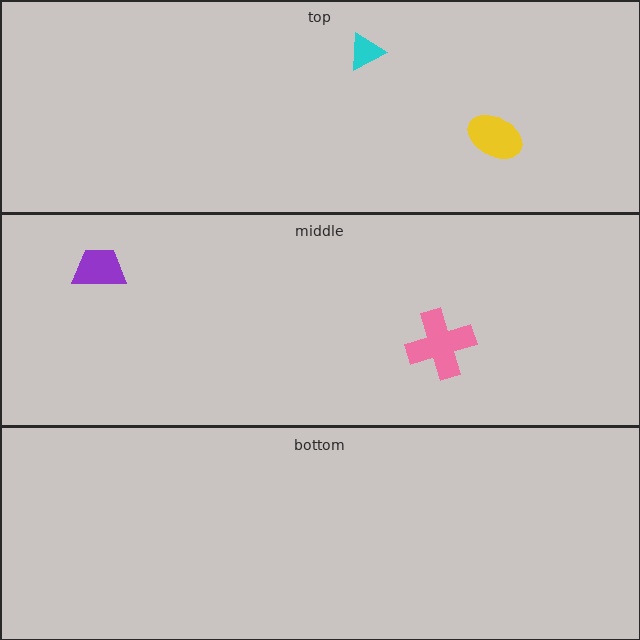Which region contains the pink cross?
The middle region.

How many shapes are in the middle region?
2.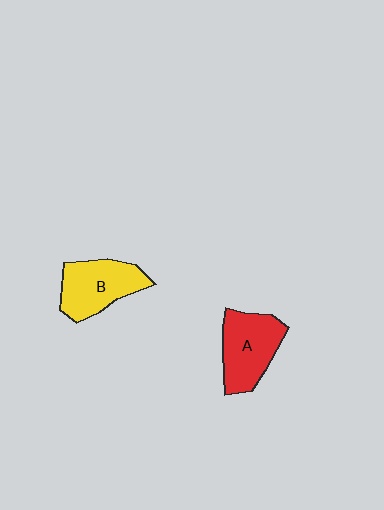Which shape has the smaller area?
Shape B (yellow).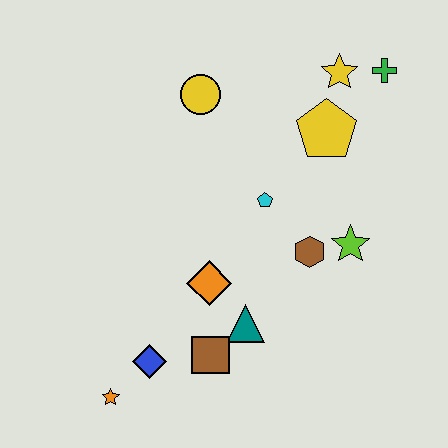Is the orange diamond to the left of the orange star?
No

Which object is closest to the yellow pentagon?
The yellow star is closest to the yellow pentagon.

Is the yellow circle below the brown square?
No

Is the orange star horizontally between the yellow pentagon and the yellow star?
No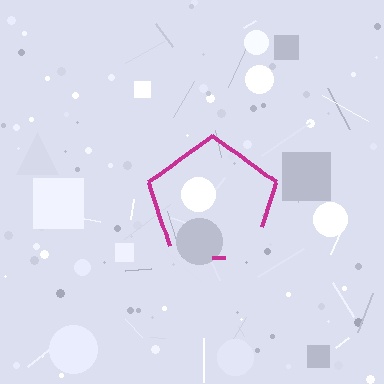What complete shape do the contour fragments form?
The contour fragments form a pentagon.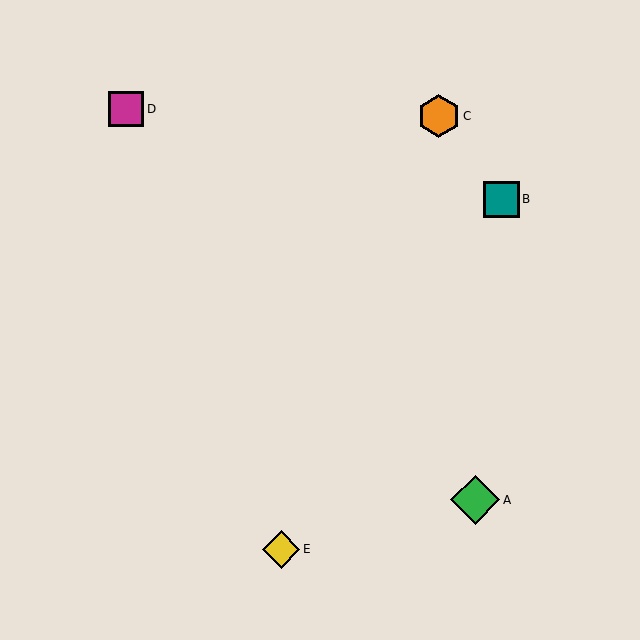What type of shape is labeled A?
Shape A is a green diamond.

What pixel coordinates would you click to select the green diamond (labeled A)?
Click at (475, 500) to select the green diamond A.